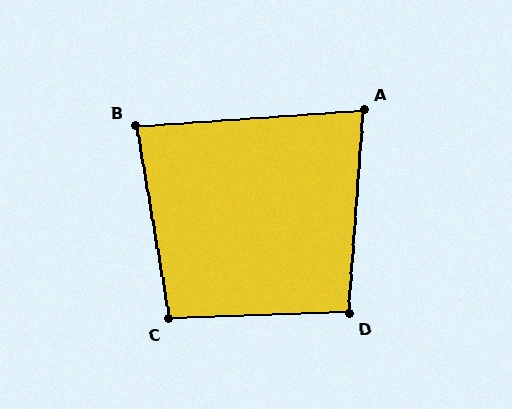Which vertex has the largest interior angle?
C, at approximately 98 degrees.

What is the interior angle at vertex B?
Approximately 84 degrees (acute).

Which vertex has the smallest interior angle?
A, at approximately 82 degrees.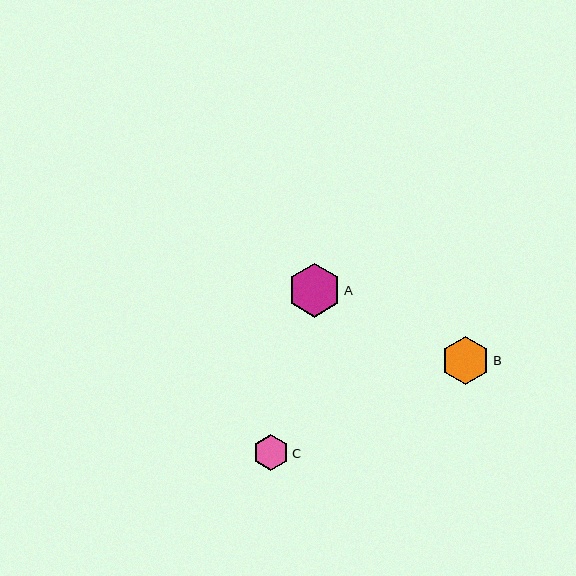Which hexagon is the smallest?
Hexagon C is the smallest with a size of approximately 36 pixels.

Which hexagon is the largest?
Hexagon A is the largest with a size of approximately 54 pixels.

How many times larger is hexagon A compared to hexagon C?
Hexagon A is approximately 1.5 times the size of hexagon C.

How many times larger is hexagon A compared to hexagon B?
Hexagon A is approximately 1.1 times the size of hexagon B.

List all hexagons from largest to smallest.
From largest to smallest: A, B, C.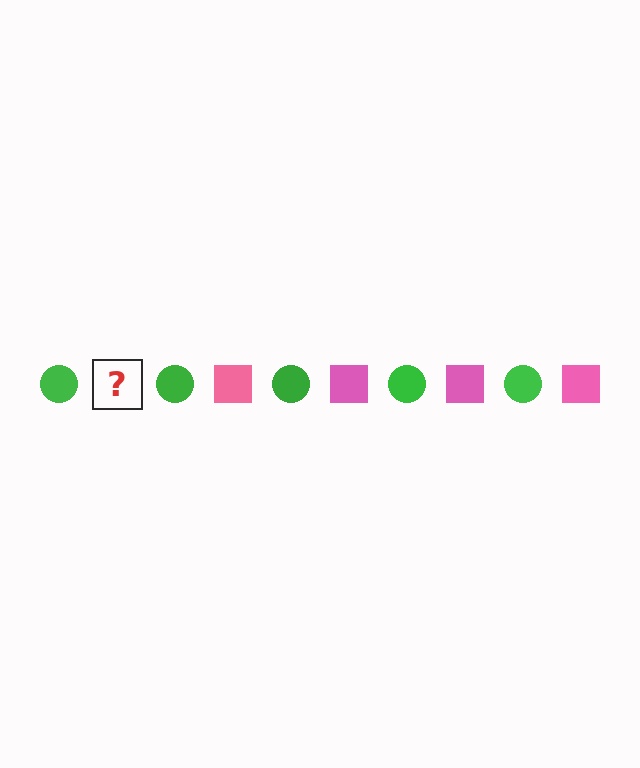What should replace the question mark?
The question mark should be replaced with a pink square.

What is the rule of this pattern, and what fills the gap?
The rule is that the pattern alternates between green circle and pink square. The gap should be filled with a pink square.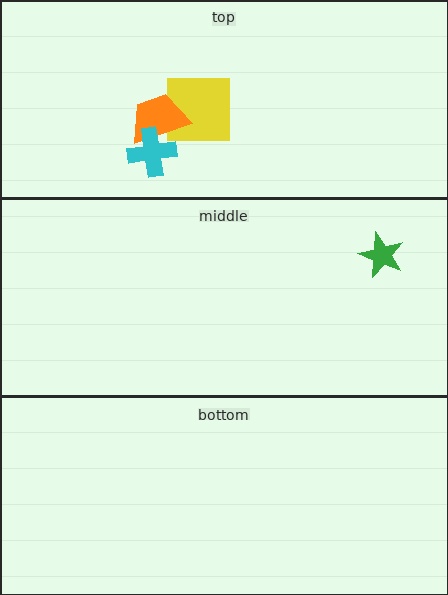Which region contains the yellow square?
The top region.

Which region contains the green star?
The middle region.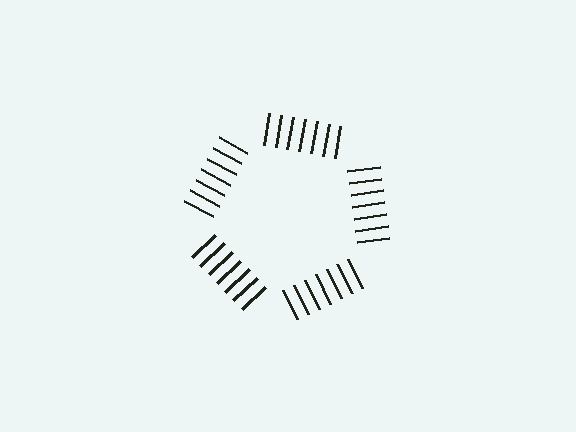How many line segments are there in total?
35 — 7 along each of the 5 edges.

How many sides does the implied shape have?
5 sides — the line-ends trace a pentagon.